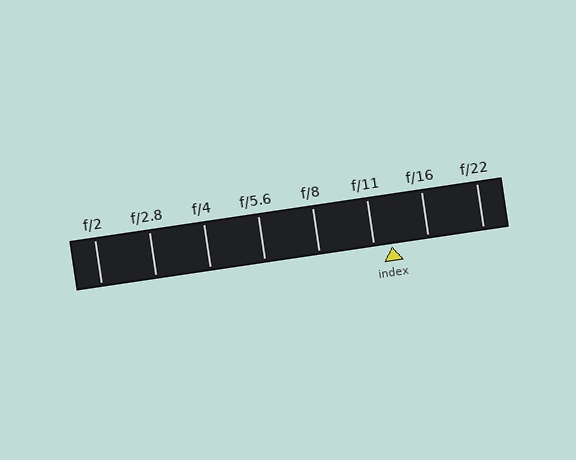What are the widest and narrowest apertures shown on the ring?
The widest aperture shown is f/2 and the narrowest is f/22.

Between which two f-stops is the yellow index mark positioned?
The index mark is between f/11 and f/16.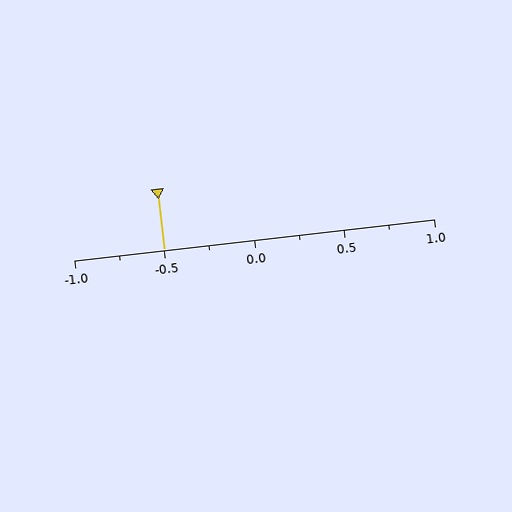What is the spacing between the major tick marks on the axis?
The major ticks are spaced 0.5 apart.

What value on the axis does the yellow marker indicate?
The marker indicates approximately -0.5.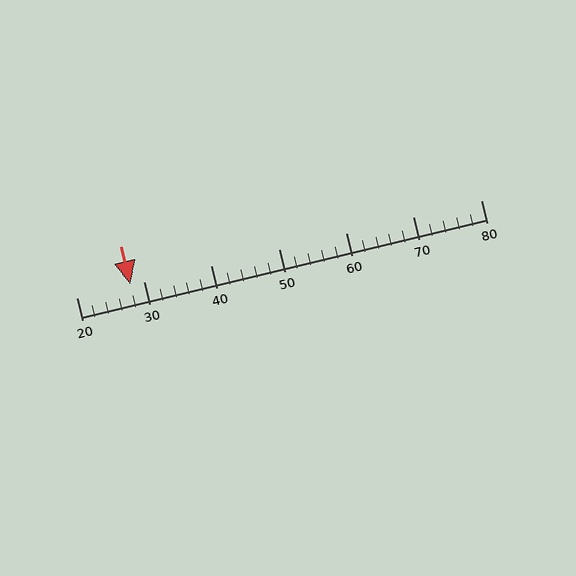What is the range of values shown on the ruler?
The ruler shows values from 20 to 80.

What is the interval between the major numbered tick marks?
The major tick marks are spaced 10 units apart.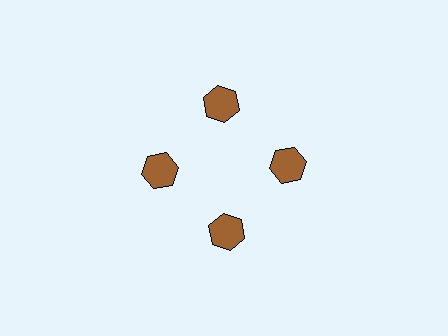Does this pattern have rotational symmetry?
Yes, this pattern has 4-fold rotational symmetry. It looks the same after rotating 90 degrees around the center.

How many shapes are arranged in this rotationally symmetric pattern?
There are 4 shapes, arranged in 4 groups of 1.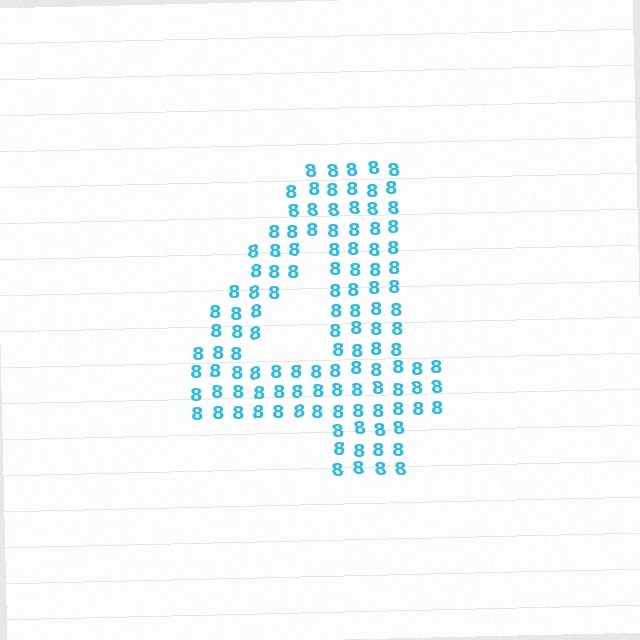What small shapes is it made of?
It is made of small digit 8's.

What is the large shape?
The large shape is the digit 4.